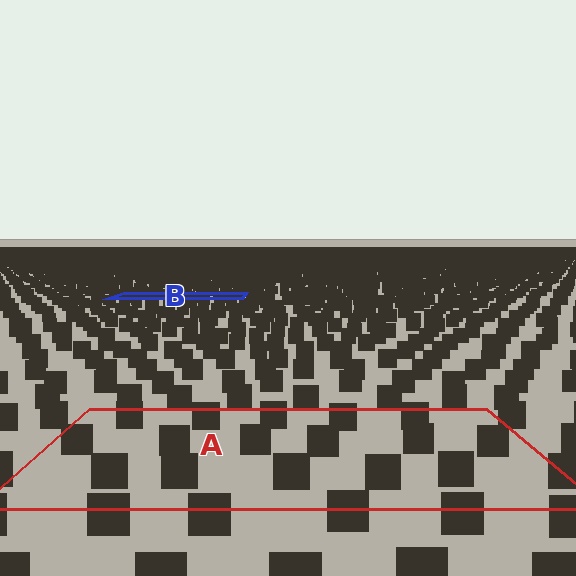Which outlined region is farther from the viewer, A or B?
Region B is farther from the viewer — the texture elements inside it appear smaller and more densely packed.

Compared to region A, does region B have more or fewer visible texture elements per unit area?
Region B has more texture elements per unit area — they are packed more densely because it is farther away.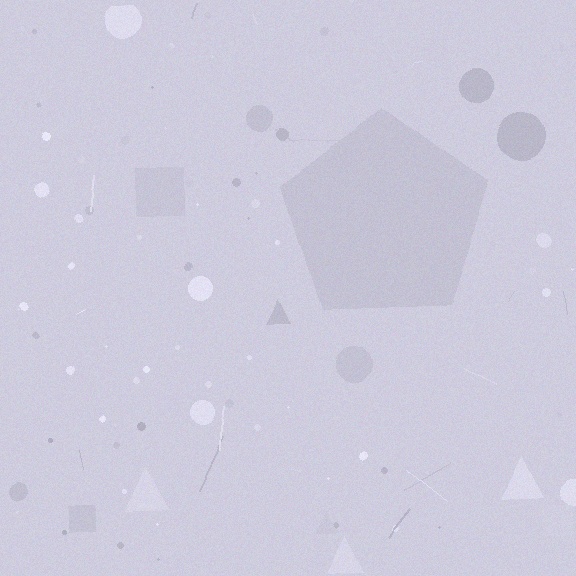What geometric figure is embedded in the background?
A pentagon is embedded in the background.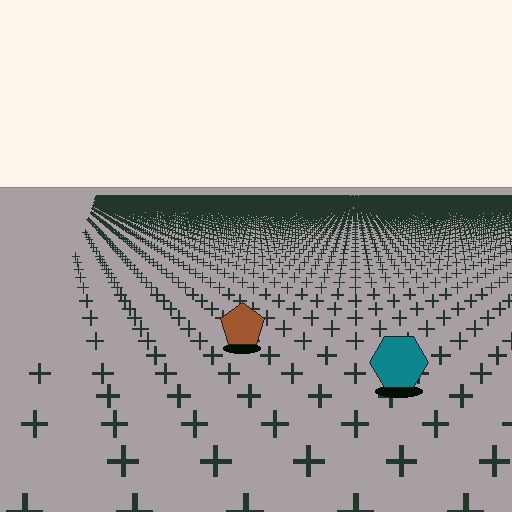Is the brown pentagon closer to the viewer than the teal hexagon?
No. The teal hexagon is closer — you can tell from the texture gradient: the ground texture is coarser near it.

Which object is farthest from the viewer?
The brown pentagon is farthest from the viewer. It appears smaller and the ground texture around it is denser.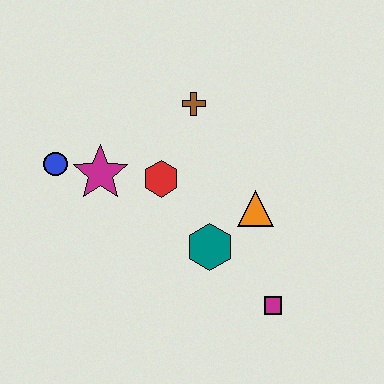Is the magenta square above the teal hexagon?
No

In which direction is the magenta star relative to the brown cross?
The magenta star is to the left of the brown cross.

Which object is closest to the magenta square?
The teal hexagon is closest to the magenta square.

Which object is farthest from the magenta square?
The blue circle is farthest from the magenta square.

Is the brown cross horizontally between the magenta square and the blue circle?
Yes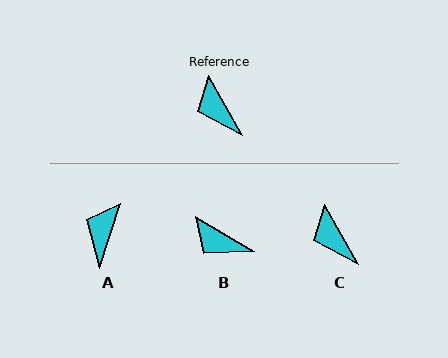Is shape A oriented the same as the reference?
No, it is off by about 48 degrees.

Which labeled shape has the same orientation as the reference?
C.